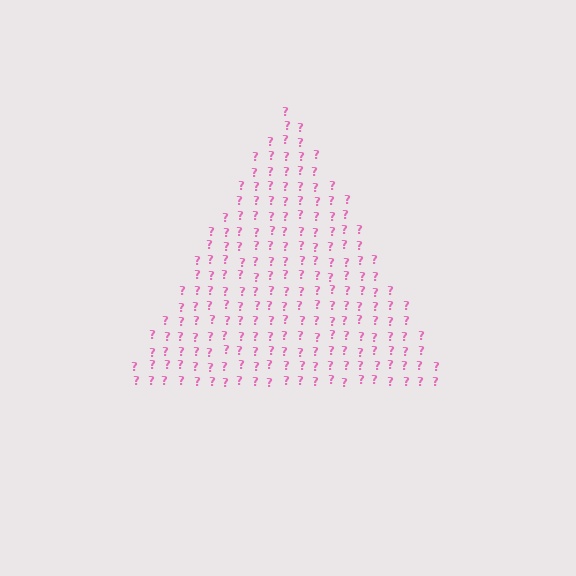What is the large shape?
The large shape is a triangle.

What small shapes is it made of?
It is made of small question marks.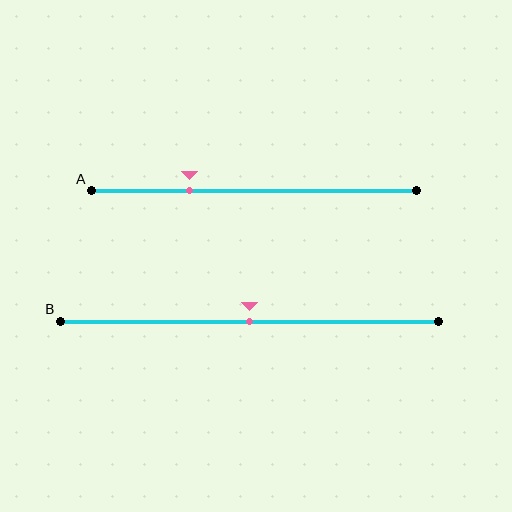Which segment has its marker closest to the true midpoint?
Segment B has its marker closest to the true midpoint.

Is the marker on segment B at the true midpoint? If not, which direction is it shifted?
Yes, the marker on segment B is at the true midpoint.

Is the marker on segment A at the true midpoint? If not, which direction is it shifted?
No, the marker on segment A is shifted to the left by about 20% of the segment length.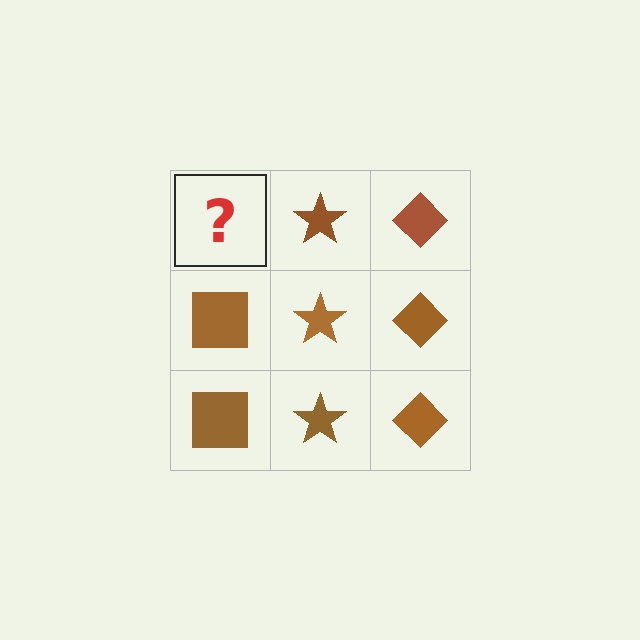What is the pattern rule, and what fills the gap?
The rule is that each column has a consistent shape. The gap should be filled with a brown square.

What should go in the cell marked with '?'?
The missing cell should contain a brown square.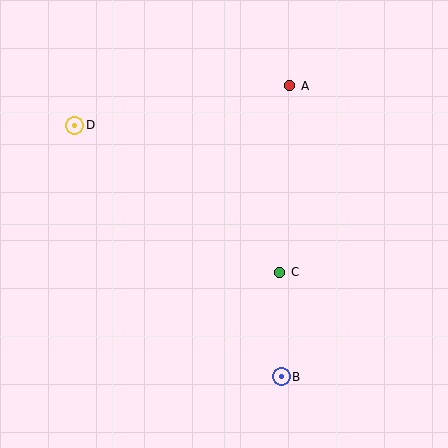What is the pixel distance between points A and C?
The distance between A and C is 187 pixels.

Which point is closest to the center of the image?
Point C at (280, 272) is closest to the center.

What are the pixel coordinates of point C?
Point C is at (280, 272).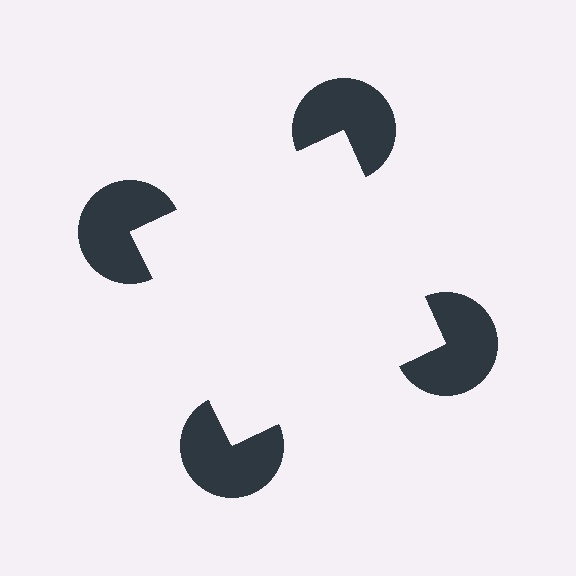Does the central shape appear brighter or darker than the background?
It typically appears slightly brighter than the background, even though no actual brightness change is drawn.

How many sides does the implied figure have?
4 sides.